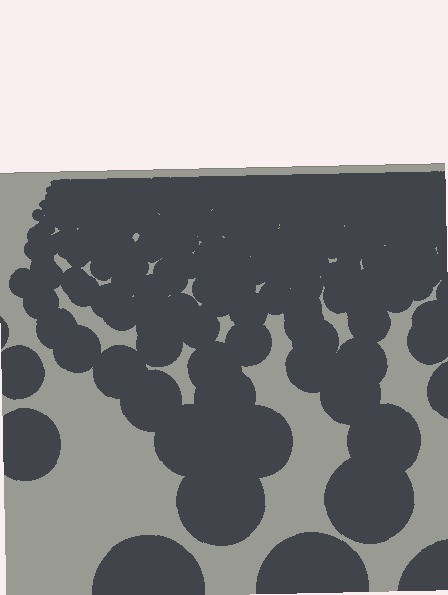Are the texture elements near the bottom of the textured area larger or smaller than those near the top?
Larger. Near the bottom, elements are closer to the viewer and appear at a bigger on-screen size.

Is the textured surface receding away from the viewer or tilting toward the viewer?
The surface is receding away from the viewer. Texture elements get smaller and denser toward the top.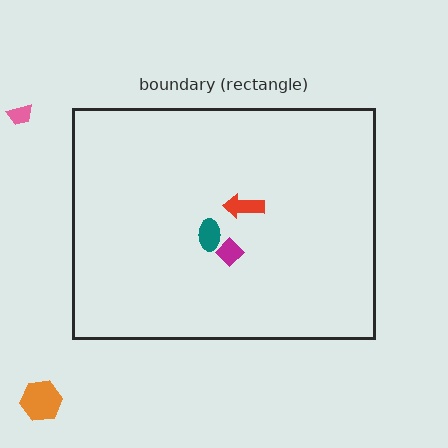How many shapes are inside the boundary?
3 inside, 2 outside.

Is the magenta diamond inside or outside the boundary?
Inside.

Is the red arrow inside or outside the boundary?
Inside.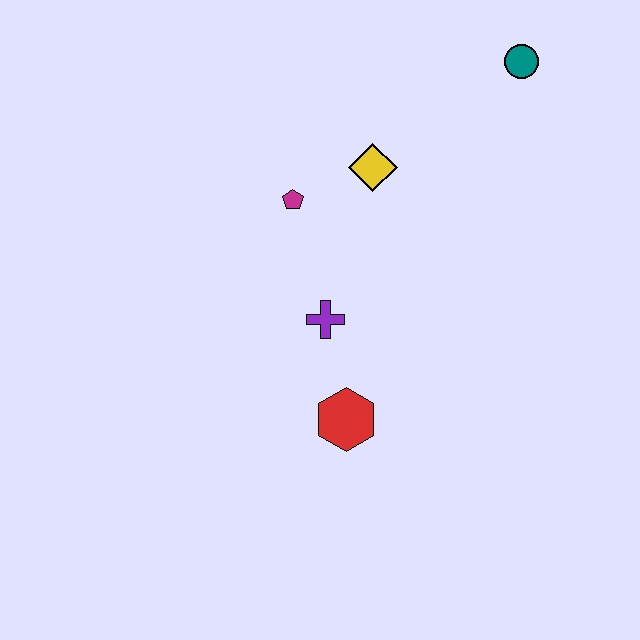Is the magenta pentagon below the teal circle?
Yes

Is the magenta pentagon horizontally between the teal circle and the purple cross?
No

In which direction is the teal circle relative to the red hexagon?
The teal circle is above the red hexagon.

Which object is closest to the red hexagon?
The purple cross is closest to the red hexagon.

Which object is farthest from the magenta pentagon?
The teal circle is farthest from the magenta pentagon.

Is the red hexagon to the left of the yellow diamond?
Yes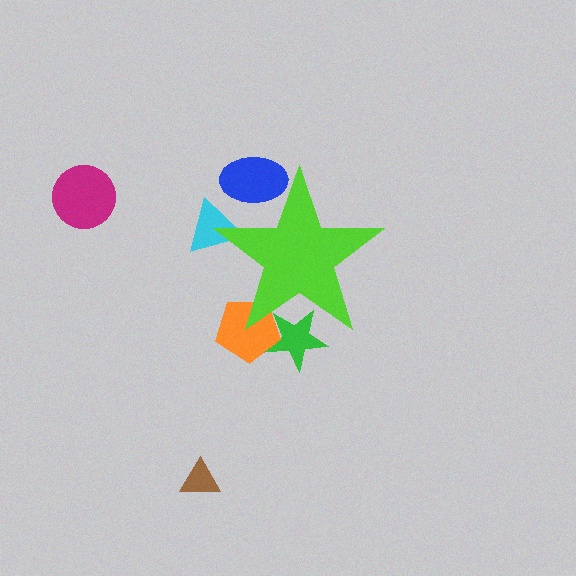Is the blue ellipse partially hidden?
Yes, the blue ellipse is partially hidden behind the lime star.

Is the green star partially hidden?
Yes, the green star is partially hidden behind the lime star.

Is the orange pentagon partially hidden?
Yes, the orange pentagon is partially hidden behind the lime star.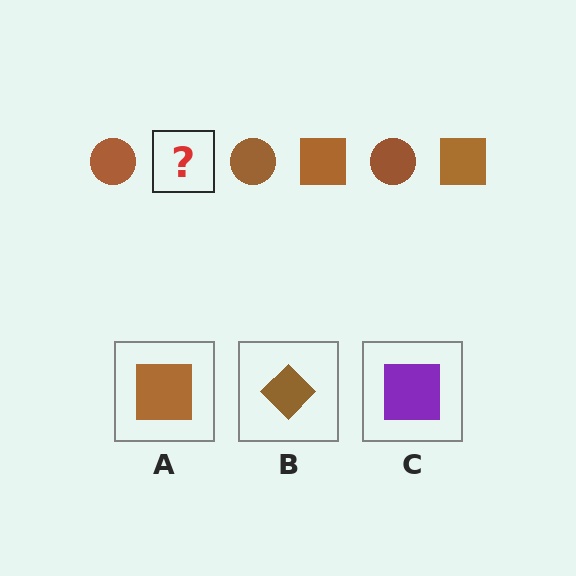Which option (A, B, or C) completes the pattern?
A.